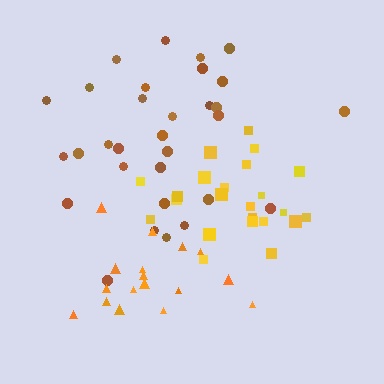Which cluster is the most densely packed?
Yellow.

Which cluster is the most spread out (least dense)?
Brown.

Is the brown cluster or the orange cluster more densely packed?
Orange.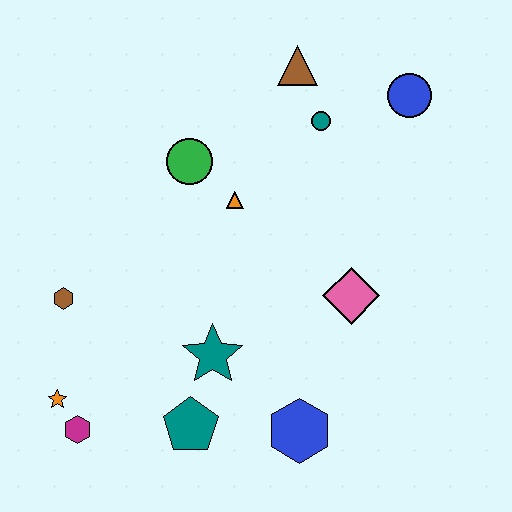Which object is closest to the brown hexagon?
The orange star is closest to the brown hexagon.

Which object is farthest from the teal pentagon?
The blue circle is farthest from the teal pentagon.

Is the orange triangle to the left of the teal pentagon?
No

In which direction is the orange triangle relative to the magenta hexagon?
The orange triangle is above the magenta hexagon.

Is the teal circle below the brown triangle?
Yes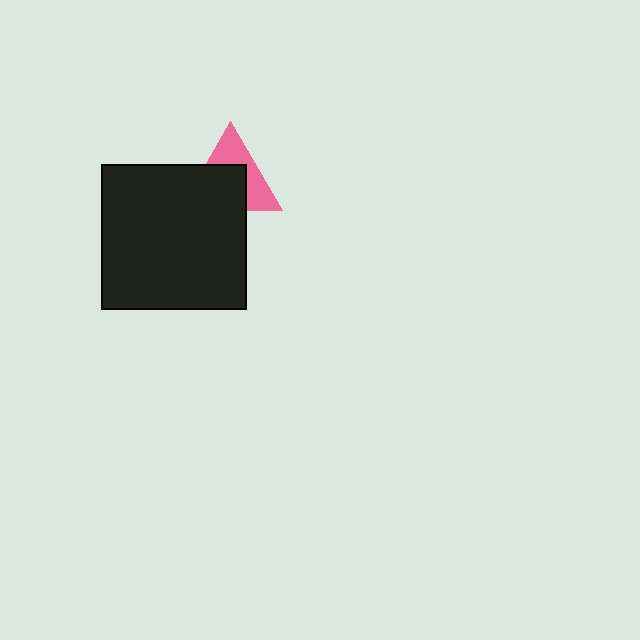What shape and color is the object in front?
The object in front is a black square.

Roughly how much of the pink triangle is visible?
A small part of it is visible (roughly 44%).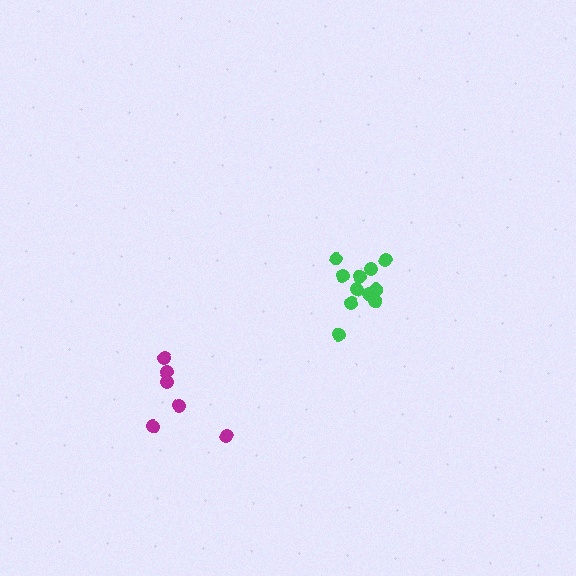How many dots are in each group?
Group 1: 6 dots, Group 2: 11 dots (17 total).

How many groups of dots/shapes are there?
There are 2 groups.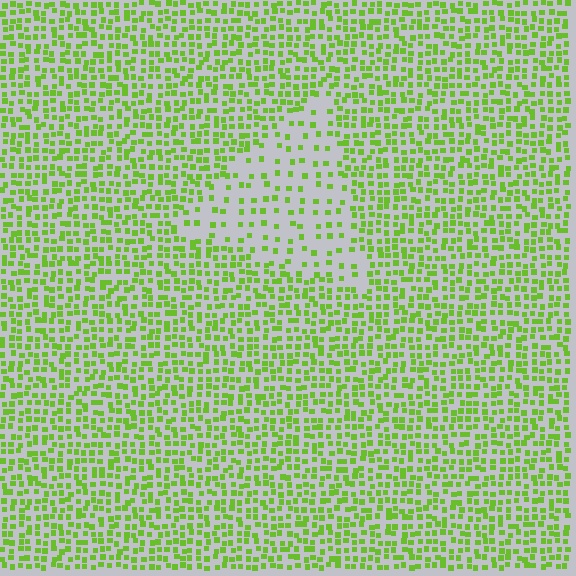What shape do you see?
I see a triangle.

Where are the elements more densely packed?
The elements are more densely packed outside the triangle boundary.